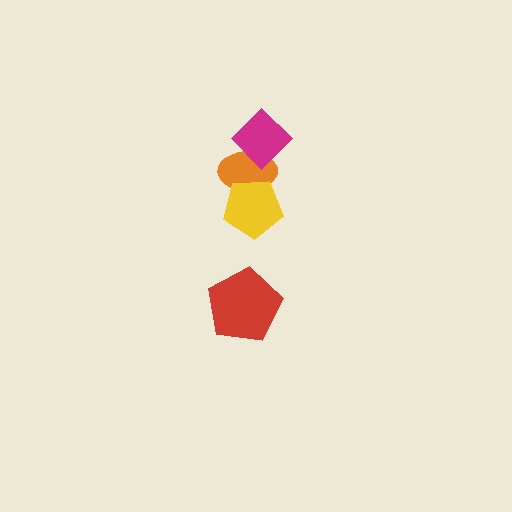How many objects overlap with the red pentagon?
0 objects overlap with the red pentagon.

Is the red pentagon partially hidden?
No, no other shape covers it.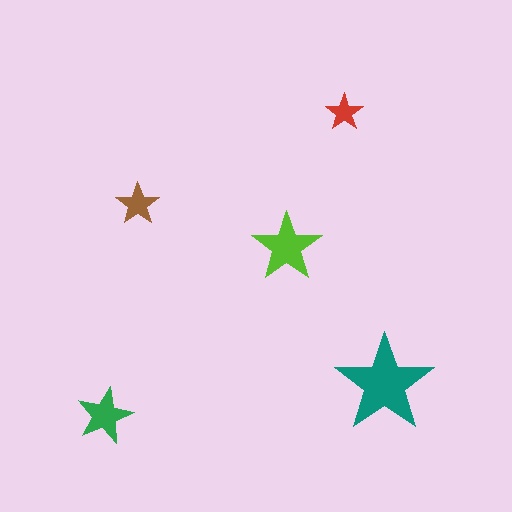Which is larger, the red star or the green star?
The green one.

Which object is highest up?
The red star is topmost.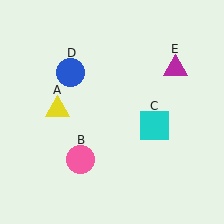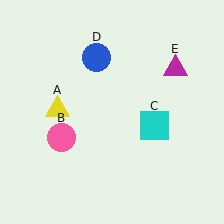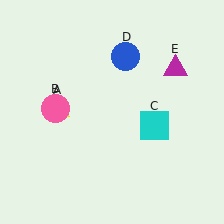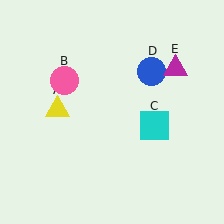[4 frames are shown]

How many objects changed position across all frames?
2 objects changed position: pink circle (object B), blue circle (object D).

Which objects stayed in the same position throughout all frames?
Yellow triangle (object A) and cyan square (object C) and magenta triangle (object E) remained stationary.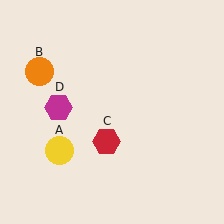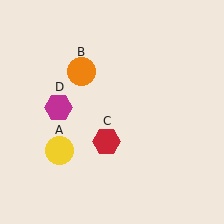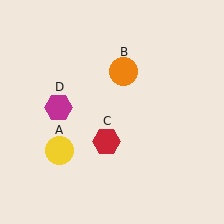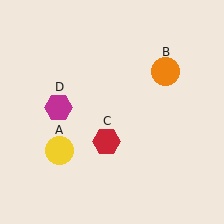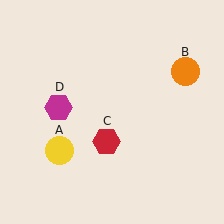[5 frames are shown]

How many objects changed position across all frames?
1 object changed position: orange circle (object B).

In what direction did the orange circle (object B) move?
The orange circle (object B) moved right.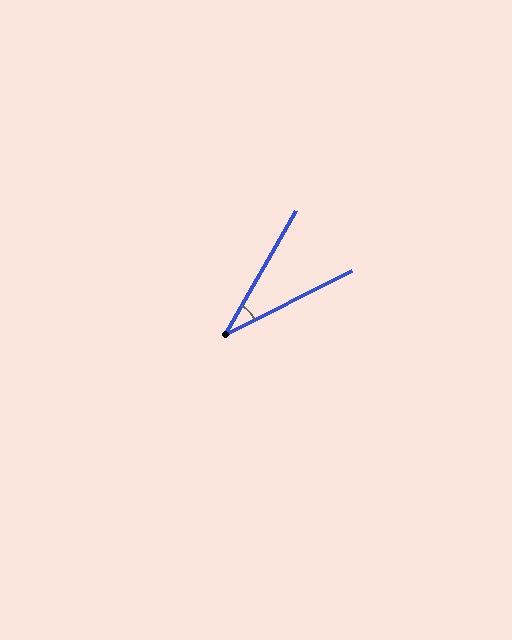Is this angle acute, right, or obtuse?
It is acute.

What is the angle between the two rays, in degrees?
Approximately 33 degrees.